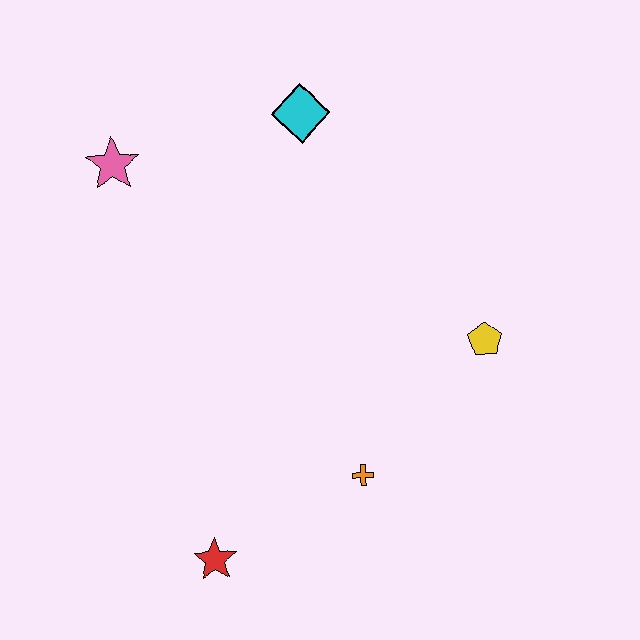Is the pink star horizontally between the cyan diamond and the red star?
No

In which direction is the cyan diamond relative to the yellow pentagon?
The cyan diamond is above the yellow pentagon.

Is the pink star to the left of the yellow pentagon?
Yes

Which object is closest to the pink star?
The cyan diamond is closest to the pink star.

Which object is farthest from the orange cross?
The pink star is farthest from the orange cross.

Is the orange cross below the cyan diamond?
Yes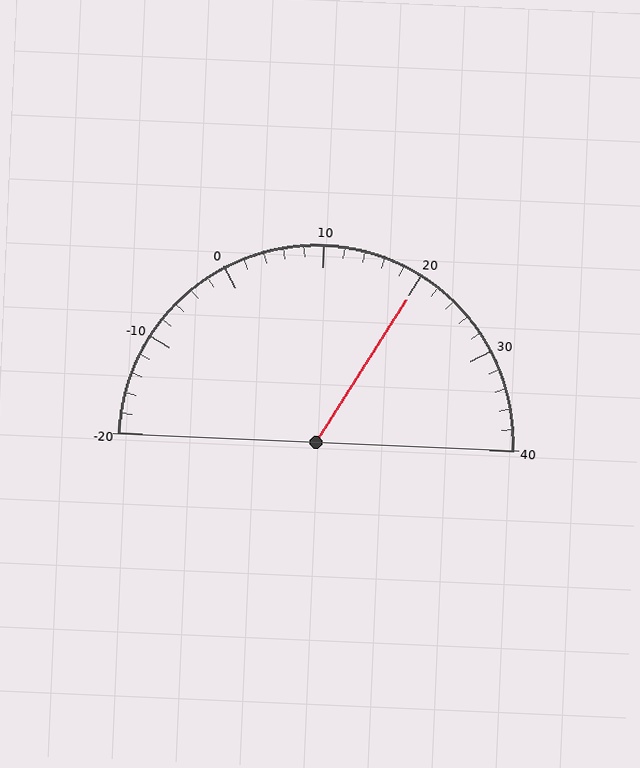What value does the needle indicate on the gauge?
The needle indicates approximately 20.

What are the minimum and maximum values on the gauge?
The gauge ranges from -20 to 40.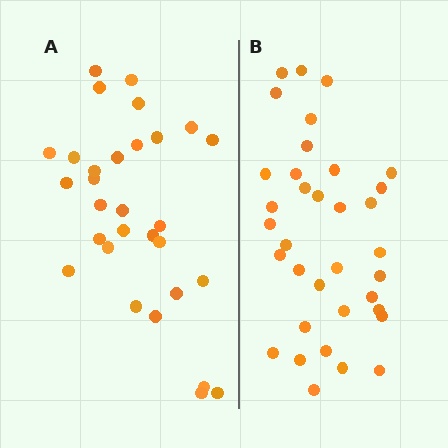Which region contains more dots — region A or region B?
Region B (the right region) has more dots.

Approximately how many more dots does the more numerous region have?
Region B has about 5 more dots than region A.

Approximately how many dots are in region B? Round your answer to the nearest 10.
About 40 dots. (The exact count is 35, which rounds to 40.)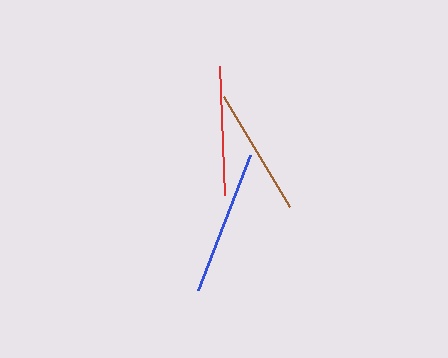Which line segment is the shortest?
The brown line is the shortest at approximately 128 pixels.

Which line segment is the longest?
The blue line is the longest at approximately 145 pixels.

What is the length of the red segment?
The red segment is approximately 130 pixels long.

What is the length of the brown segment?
The brown segment is approximately 128 pixels long.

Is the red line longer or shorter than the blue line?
The blue line is longer than the red line.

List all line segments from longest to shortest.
From longest to shortest: blue, red, brown.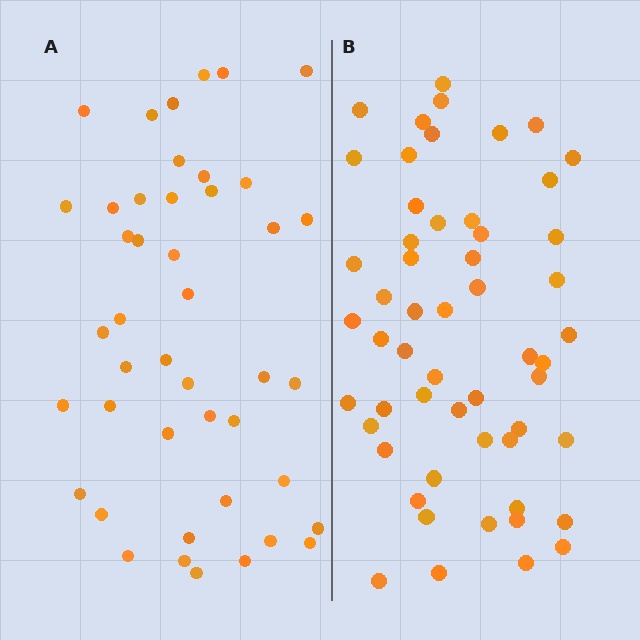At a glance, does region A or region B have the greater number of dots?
Region B (the right region) has more dots.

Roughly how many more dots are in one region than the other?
Region B has roughly 12 or so more dots than region A.